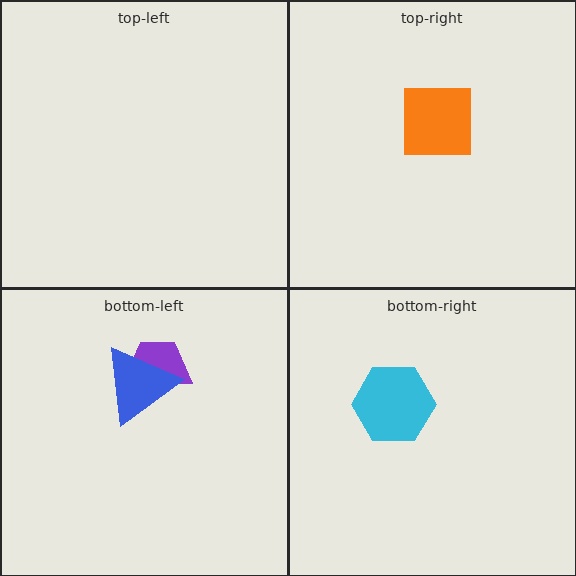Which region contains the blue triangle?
The bottom-left region.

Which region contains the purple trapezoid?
The bottom-left region.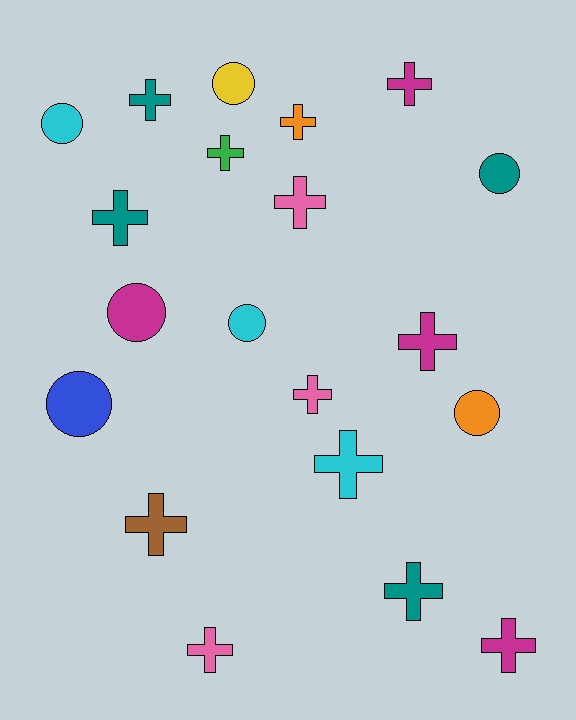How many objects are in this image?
There are 20 objects.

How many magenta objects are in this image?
There are 4 magenta objects.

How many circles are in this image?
There are 7 circles.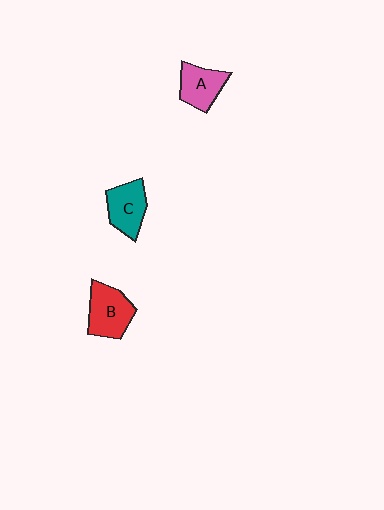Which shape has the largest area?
Shape B (red).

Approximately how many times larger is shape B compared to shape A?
Approximately 1.3 times.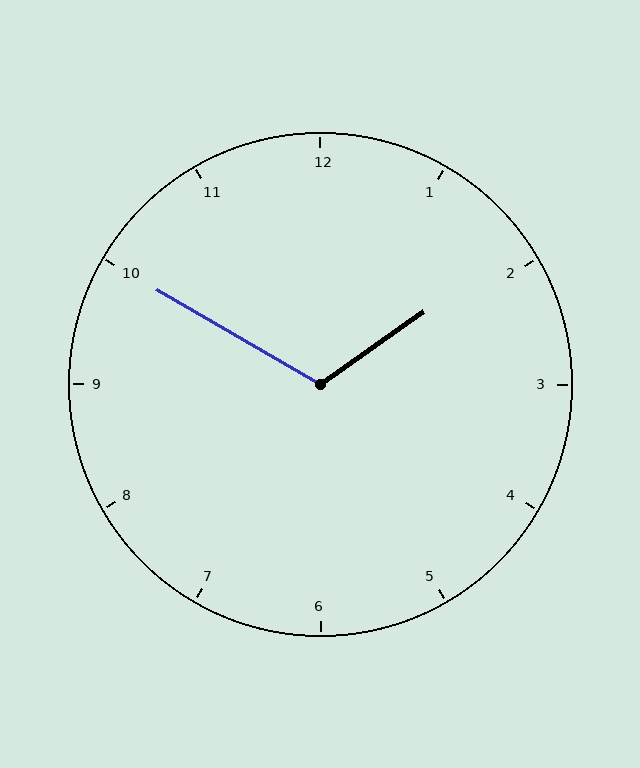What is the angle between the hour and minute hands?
Approximately 115 degrees.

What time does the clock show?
1:50.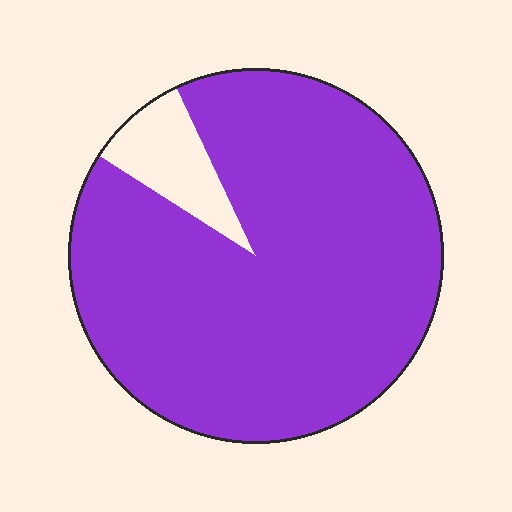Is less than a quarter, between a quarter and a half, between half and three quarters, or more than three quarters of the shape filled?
More than three quarters.